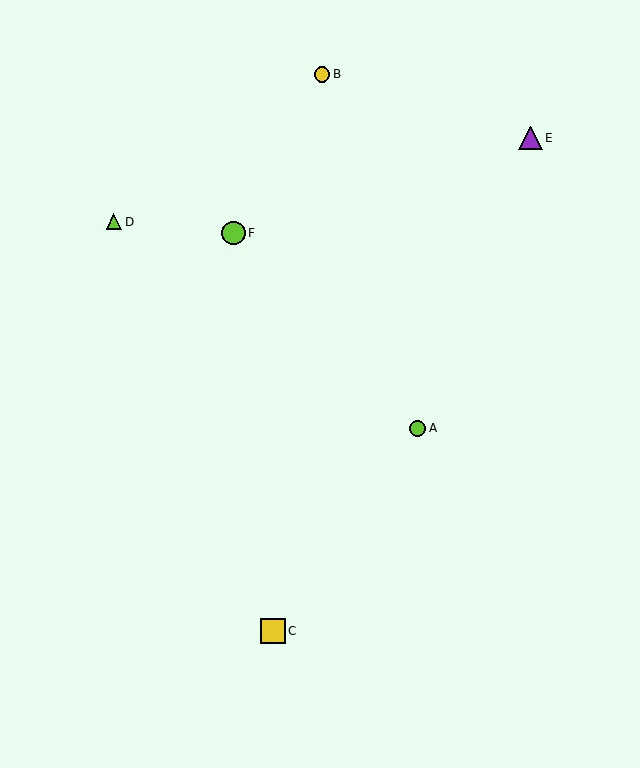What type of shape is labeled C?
Shape C is a yellow square.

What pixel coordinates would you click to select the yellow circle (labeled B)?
Click at (322, 74) to select the yellow circle B.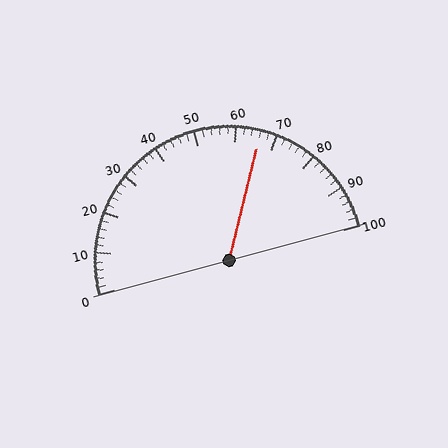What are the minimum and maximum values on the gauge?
The gauge ranges from 0 to 100.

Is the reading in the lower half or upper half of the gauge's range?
The reading is in the upper half of the range (0 to 100).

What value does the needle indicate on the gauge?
The needle indicates approximately 66.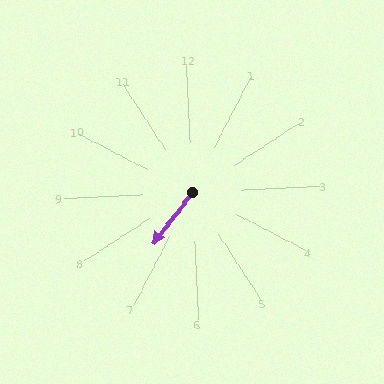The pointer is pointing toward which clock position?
Roughly 7 o'clock.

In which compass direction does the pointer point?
Southwest.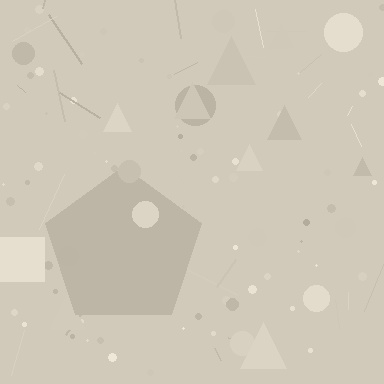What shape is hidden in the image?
A pentagon is hidden in the image.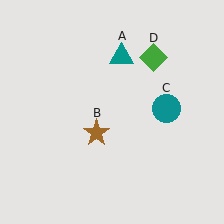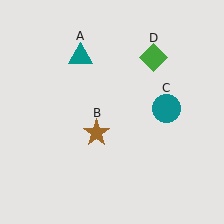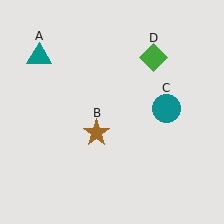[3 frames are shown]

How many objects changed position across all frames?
1 object changed position: teal triangle (object A).